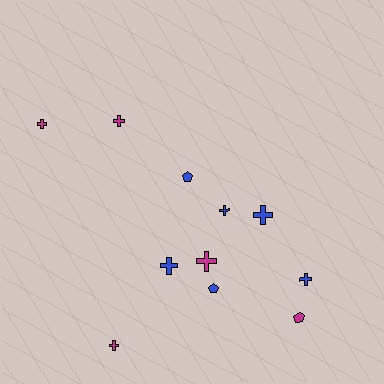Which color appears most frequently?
Blue, with 6 objects.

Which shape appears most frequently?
Cross, with 8 objects.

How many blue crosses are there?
There are 4 blue crosses.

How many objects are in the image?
There are 11 objects.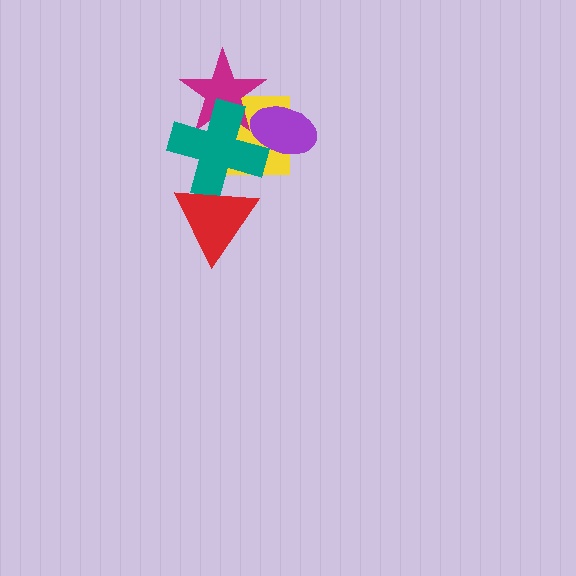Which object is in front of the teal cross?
The red triangle is in front of the teal cross.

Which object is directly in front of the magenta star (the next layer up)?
The purple ellipse is directly in front of the magenta star.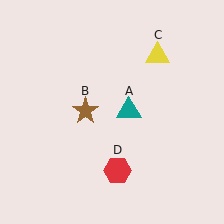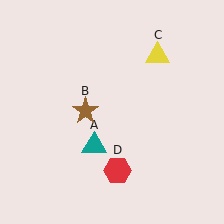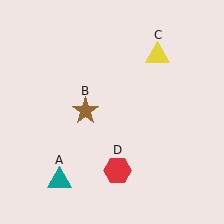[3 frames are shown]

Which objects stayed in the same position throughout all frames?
Brown star (object B) and yellow triangle (object C) and red hexagon (object D) remained stationary.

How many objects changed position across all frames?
1 object changed position: teal triangle (object A).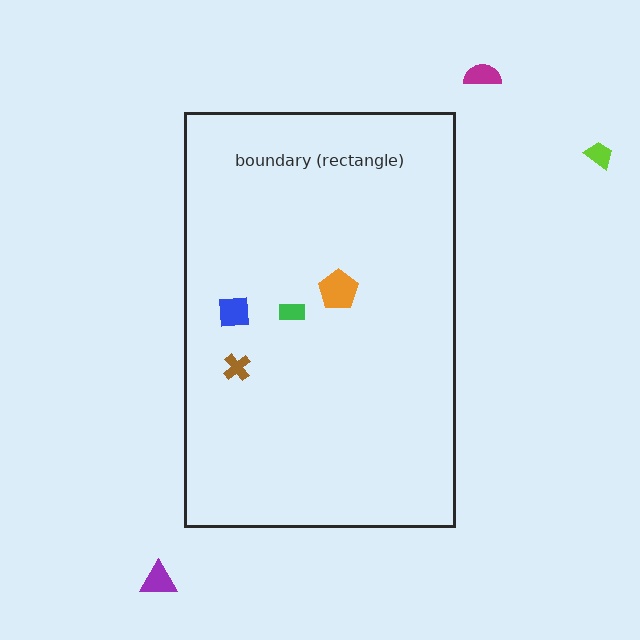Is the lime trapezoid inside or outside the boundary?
Outside.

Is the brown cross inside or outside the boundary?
Inside.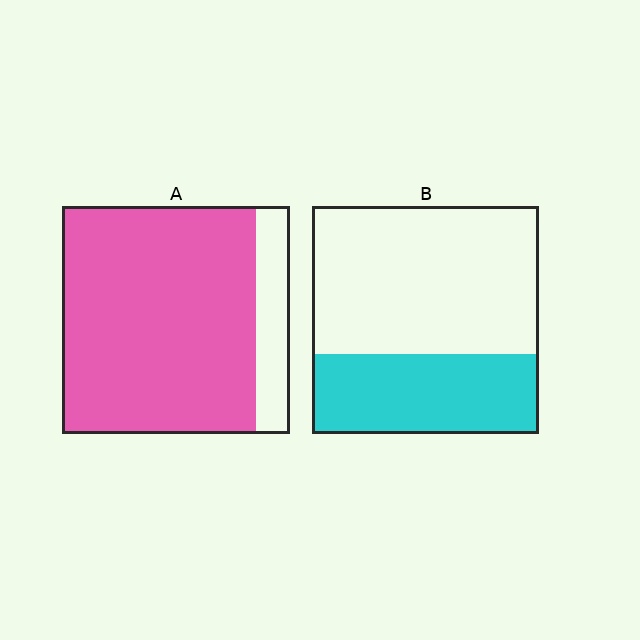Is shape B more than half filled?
No.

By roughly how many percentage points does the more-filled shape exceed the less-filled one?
By roughly 50 percentage points (A over B).